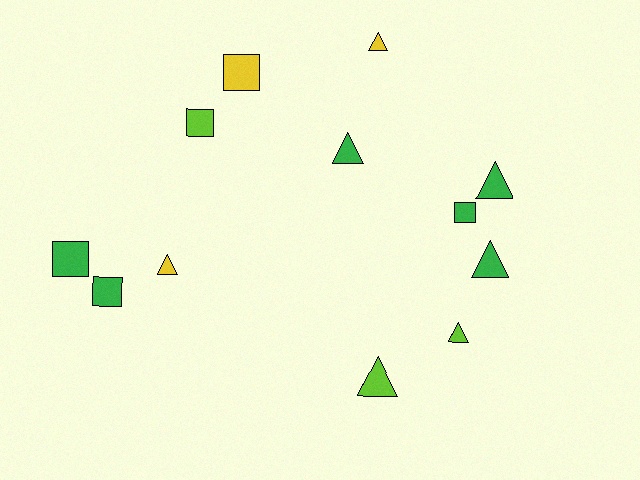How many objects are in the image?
There are 12 objects.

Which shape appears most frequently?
Triangle, with 7 objects.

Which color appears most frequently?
Green, with 6 objects.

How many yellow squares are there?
There is 1 yellow square.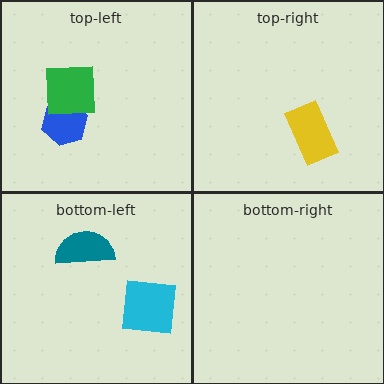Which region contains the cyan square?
The bottom-left region.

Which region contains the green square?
The top-left region.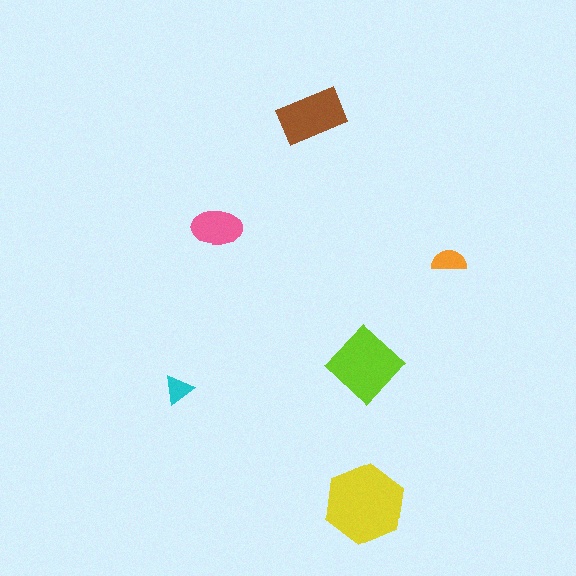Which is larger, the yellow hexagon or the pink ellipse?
The yellow hexagon.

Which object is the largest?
The yellow hexagon.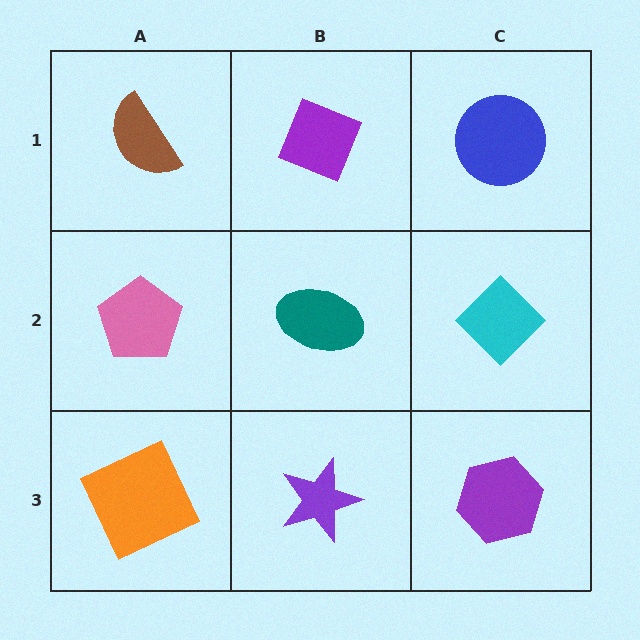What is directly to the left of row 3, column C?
A purple star.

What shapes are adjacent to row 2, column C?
A blue circle (row 1, column C), a purple hexagon (row 3, column C), a teal ellipse (row 2, column B).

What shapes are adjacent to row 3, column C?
A cyan diamond (row 2, column C), a purple star (row 3, column B).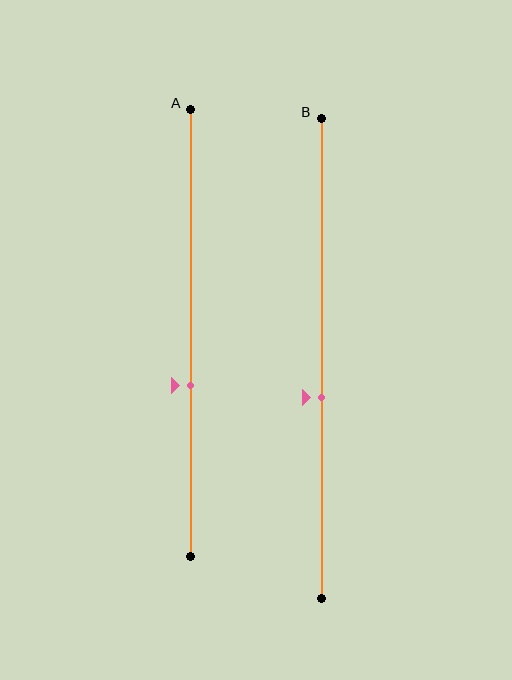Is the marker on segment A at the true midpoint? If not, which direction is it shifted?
No, the marker on segment A is shifted downward by about 12% of the segment length.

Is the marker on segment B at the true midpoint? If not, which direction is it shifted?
No, the marker on segment B is shifted downward by about 8% of the segment length.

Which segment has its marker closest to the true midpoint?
Segment B has its marker closest to the true midpoint.